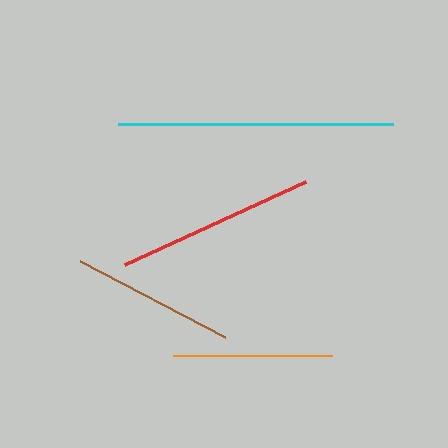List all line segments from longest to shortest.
From longest to shortest: cyan, red, brown, orange.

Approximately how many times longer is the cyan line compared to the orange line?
The cyan line is approximately 1.7 times the length of the orange line.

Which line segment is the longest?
The cyan line is the longest at approximately 275 pixels.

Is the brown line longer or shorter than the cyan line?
The cyan line is longer than the brown line.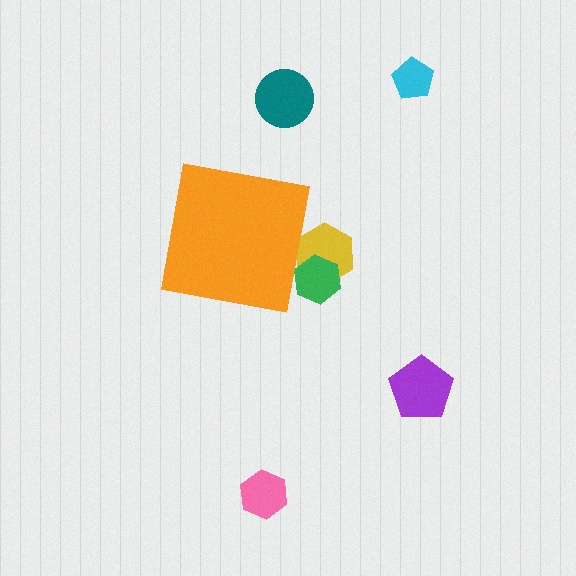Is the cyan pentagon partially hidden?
No, the cyan pentagon is fully visible.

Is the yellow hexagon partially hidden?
Yes, the yellow hexagon is partially hidden behind the orange square.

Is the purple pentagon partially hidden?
No, the purple pentagon is fully visible.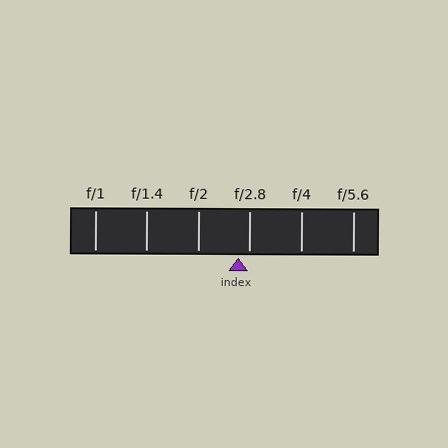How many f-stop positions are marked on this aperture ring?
There are 6 f-stop positions marked.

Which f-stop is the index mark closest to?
The index mark is closest to f/2.8.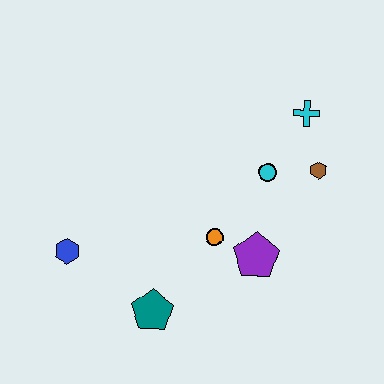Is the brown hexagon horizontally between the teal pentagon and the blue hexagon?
No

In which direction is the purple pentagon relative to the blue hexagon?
The purple pentagon is to the right of the blue hexagon.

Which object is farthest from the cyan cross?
The blue hexagon is farthest from the cyan cross.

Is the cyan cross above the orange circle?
Yes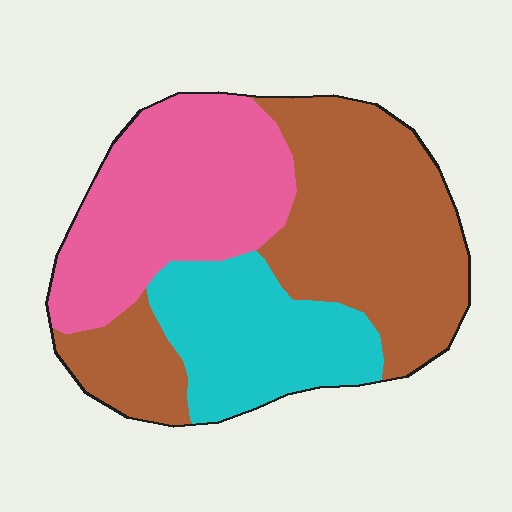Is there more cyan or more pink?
Pink.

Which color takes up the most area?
Brown, at roughly 45%.